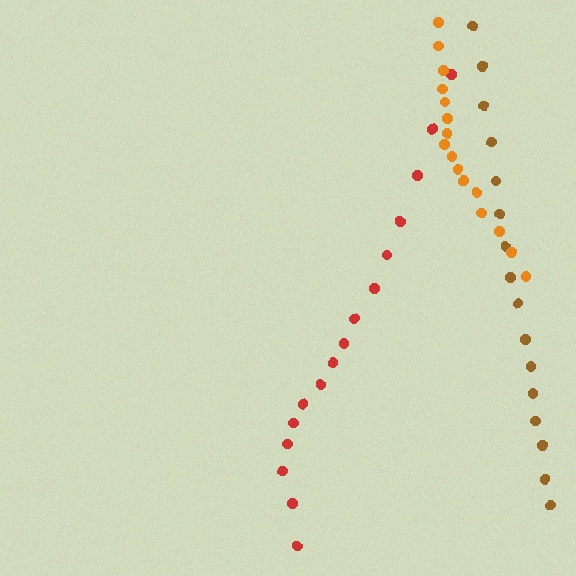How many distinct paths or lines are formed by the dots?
There are 3 distinct paths.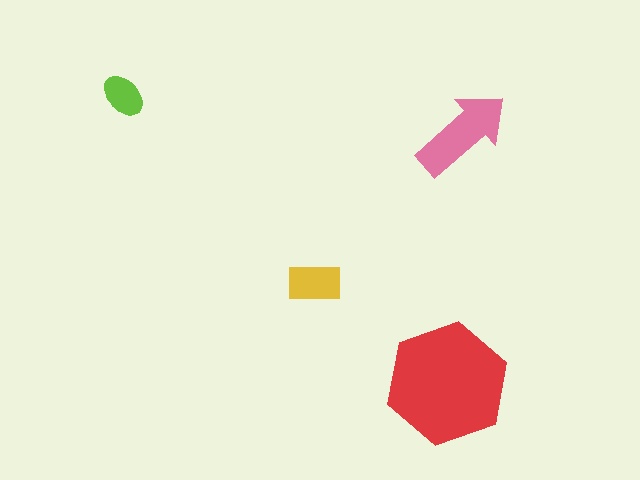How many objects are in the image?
There are 4 objects in the image.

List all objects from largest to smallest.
The red hexagon, the pink arrow, the yellow rectangle, the lime ellipse.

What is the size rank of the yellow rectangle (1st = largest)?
3rd.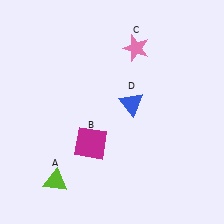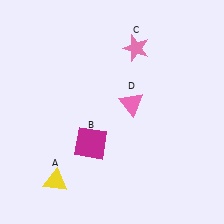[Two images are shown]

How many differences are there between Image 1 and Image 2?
There are 2 differences between the two images.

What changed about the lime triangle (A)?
In Image 1, A is lime. In Image 2, it changed to yellow.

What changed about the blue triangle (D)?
In Image 1, D is blue. In Image 2, it changed to pink.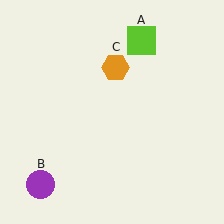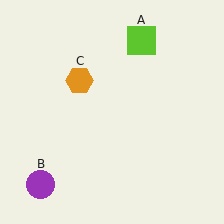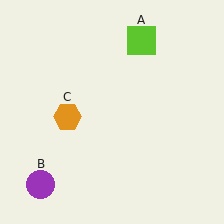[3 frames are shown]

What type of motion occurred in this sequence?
The orange hexagon (object C) rotated counterclockwise around the center of the scene.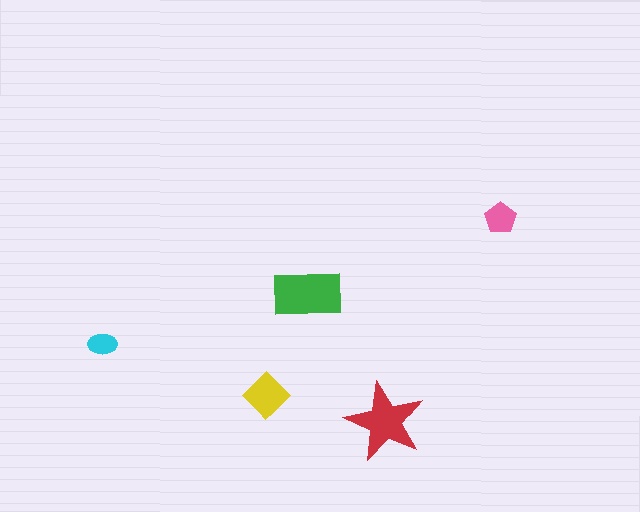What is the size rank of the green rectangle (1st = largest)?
1st.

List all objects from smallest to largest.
The cyan ellipse, the pink pentagon, the yellow diamond, the red star, the green rectangle.